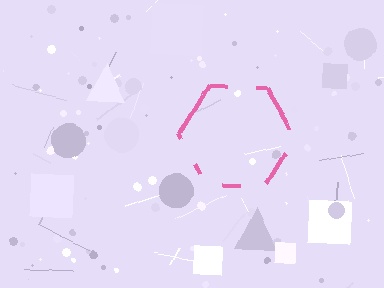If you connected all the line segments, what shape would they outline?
They would outline a hexagon.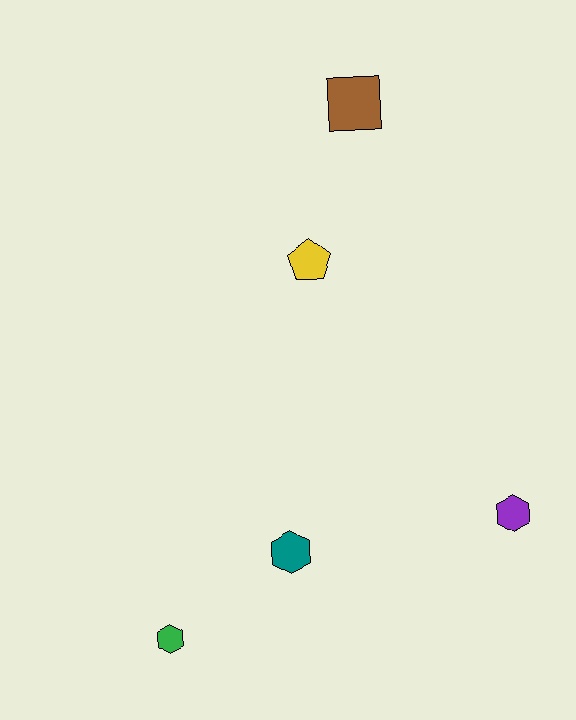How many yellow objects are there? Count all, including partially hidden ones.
There is 1 yellow object.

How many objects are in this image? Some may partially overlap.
There are 5 objects.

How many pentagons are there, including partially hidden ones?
There is 1 pentagon.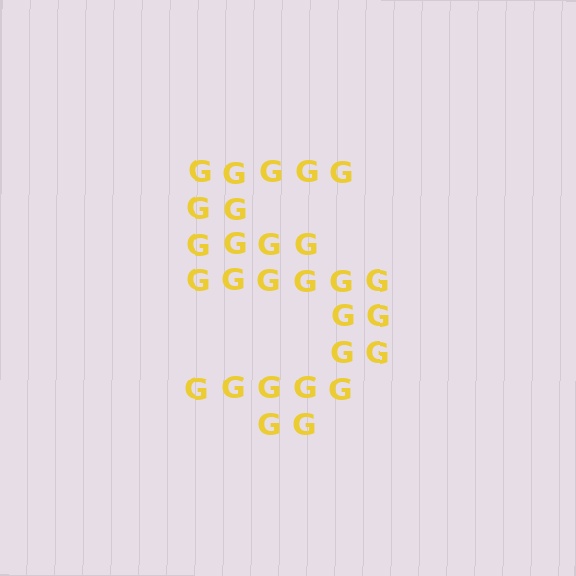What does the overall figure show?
The overall figure shows the digit 5.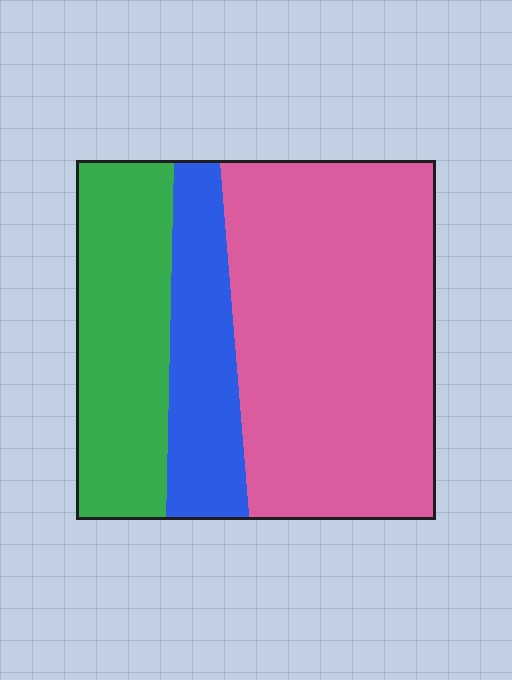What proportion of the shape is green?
Green takes up about one quarter (1/4) of the shape.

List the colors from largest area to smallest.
From largest to smallest: pink, green, blue.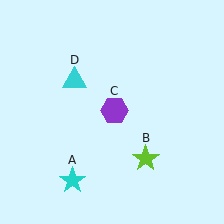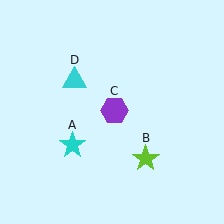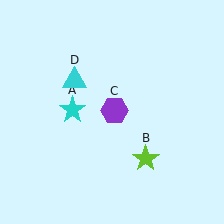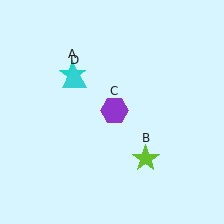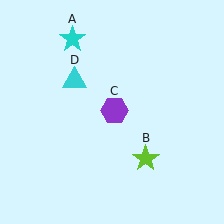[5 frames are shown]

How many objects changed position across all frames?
1 object changed position: cyan star (object A).